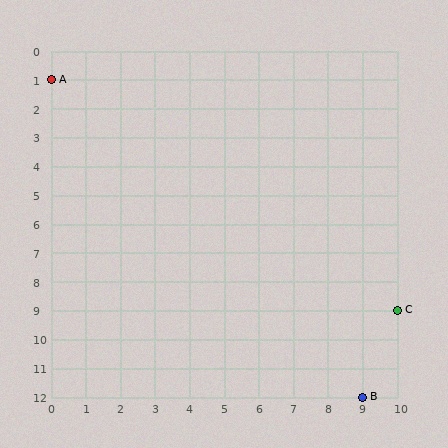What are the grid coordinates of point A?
Point A is at grid coordinates (0, 1).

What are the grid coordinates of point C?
Point C is at grid coordinates (10, 9).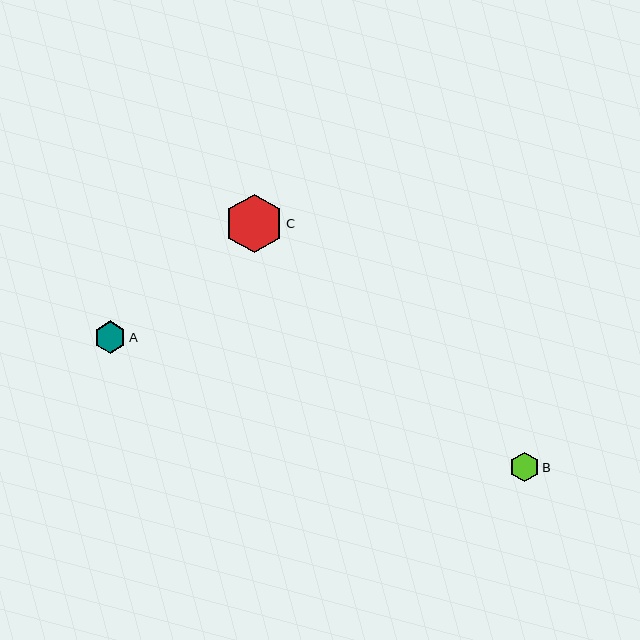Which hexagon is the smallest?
Hexagon B is the smallest with a size of approximately 29 pixels.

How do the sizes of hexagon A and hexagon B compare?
Hexagon A and hexagon B are approximately the same size.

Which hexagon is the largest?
Hexagon C is the largest with a size of approximately 58 pixels.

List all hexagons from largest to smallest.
From largest to smallest: C, A, B.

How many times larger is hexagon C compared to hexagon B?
Hexagon C is approximately 2.0 times the size of hexagon B.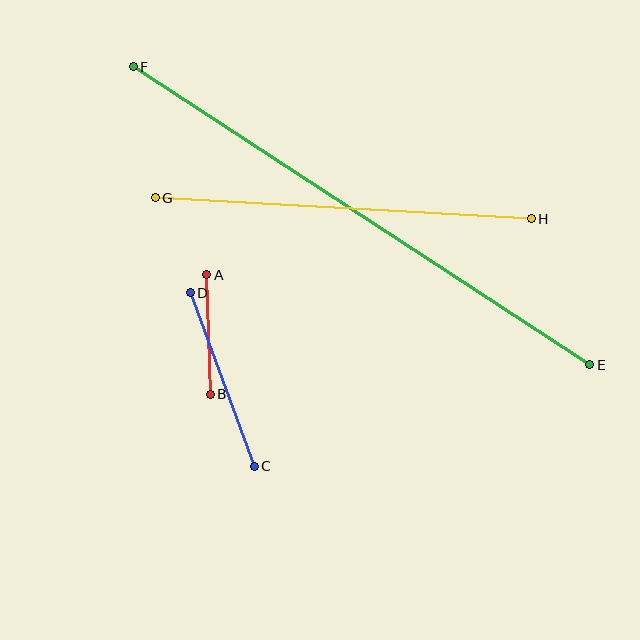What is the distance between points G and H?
The distance is approximately 377 pixels.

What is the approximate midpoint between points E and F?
The midpoint is at approximately (362, 216) pixels.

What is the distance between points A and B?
The distance is approximately 119 pixels.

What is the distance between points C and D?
The distance is approximately 185 pixels.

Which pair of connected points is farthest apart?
Points E and F are farthest apart.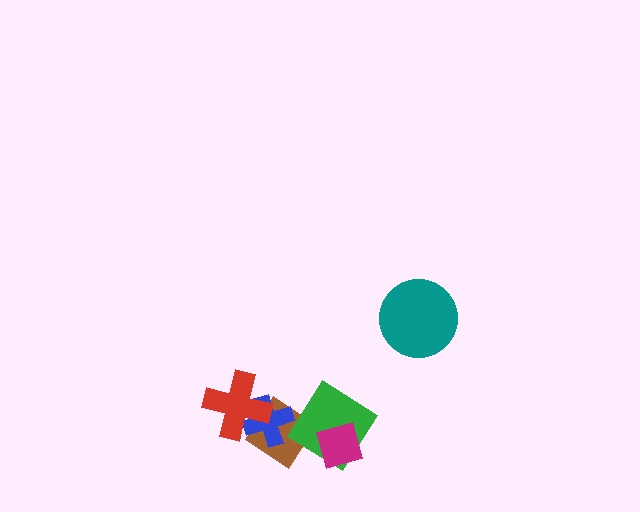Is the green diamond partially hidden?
Yes, it is partially covered by another shape.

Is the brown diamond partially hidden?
Yes, it is partially covered by another shape.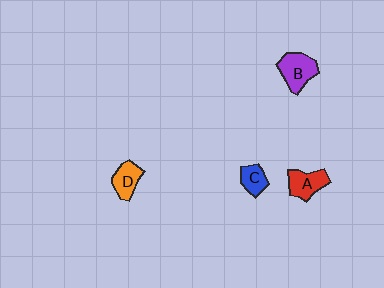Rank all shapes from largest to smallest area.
From largest to smallest: B (purple), A (red), D (orange), C (blue).